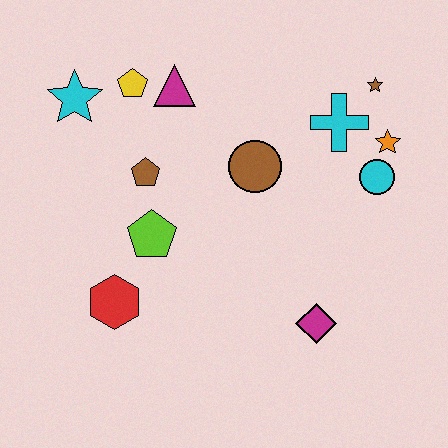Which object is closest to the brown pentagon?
The lime pentagon is closest to the brown pentagon.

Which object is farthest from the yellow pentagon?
The magenta diamond is farthest from the yellow pentagon.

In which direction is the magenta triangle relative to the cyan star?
The magenta triangle is to the right of the cyan star.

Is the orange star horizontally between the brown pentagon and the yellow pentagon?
No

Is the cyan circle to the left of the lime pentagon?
No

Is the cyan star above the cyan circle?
Yes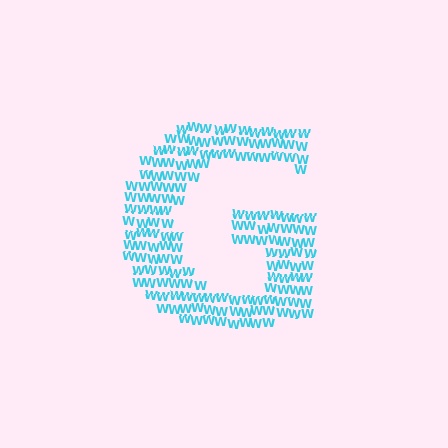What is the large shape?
The large shape is the letter G.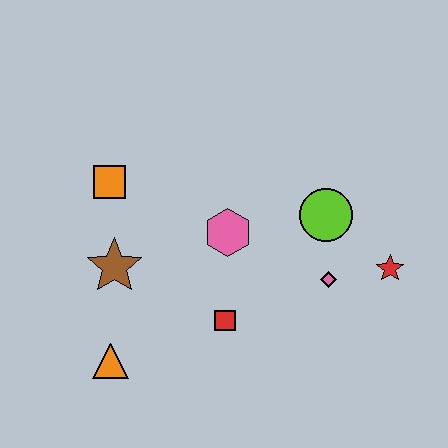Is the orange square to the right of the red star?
No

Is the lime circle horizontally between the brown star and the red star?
Yes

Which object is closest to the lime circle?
The pink diamond is closest to the lime circle.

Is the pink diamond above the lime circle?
No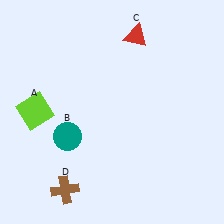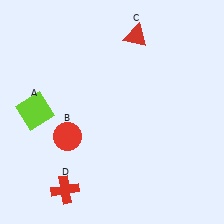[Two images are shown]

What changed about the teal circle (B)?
In Image 1, B is teal. In Image 2, it changed to red.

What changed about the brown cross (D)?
In Image 1, D is brown. In Image 2, it changed to red.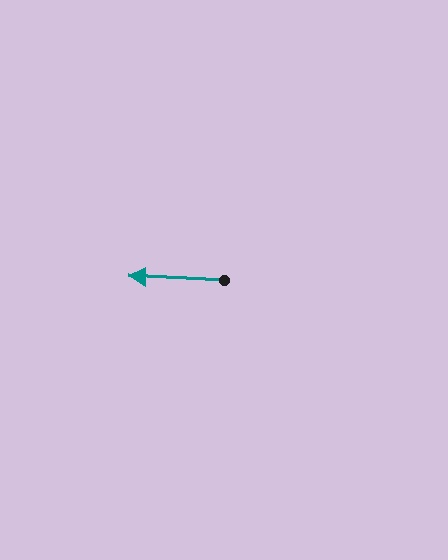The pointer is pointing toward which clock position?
Roughly 9 o'clock.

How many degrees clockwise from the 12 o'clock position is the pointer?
Approximately 272 degrees.